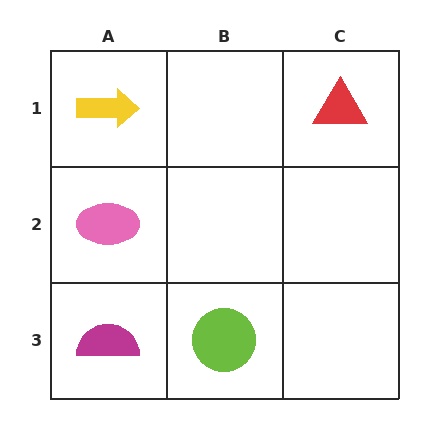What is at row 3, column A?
A magenta semicircle.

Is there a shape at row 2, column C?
No, that cell is empty.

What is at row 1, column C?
A red triangle.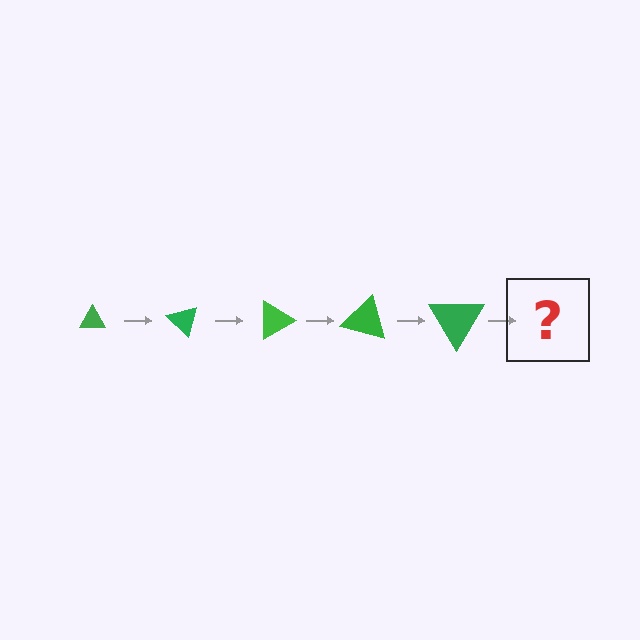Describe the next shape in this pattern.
It should be a triangle, larger than the previous one and rotated 225 degrees from the start.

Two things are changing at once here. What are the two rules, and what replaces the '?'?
The two rules are that the triangle grows larger each step and it rotates 45 degrees each step. The '?' should be a triangle, larger than the previous one and rotated 225 degrees from the start.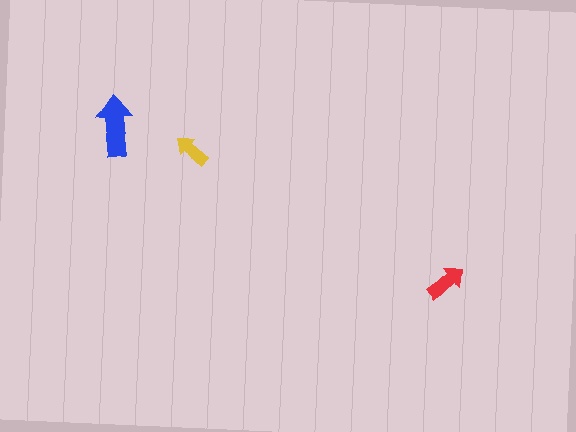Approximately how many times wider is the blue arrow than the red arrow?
About 1.5 times wider.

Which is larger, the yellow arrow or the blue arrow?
The blue one.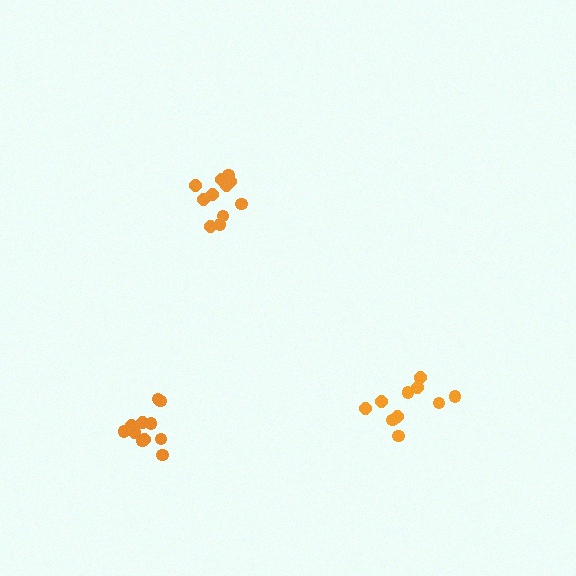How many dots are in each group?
Group 1: 10 dots, Group 2: 12 dots, Group 3: 11 dots (33 total).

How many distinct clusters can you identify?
There are 3 distinct clusters.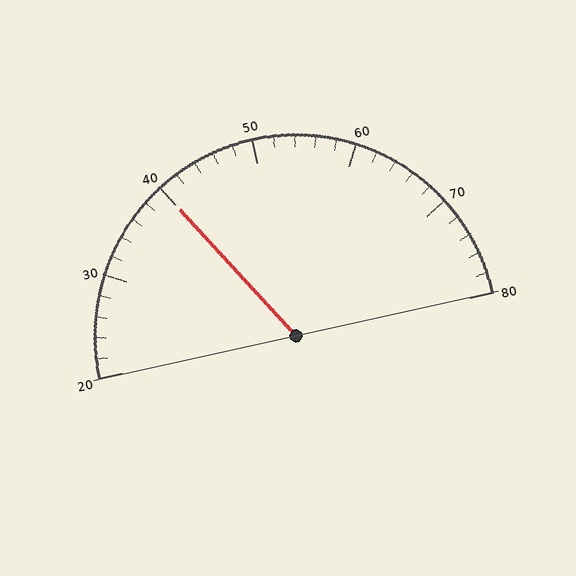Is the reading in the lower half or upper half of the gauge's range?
The reading is in the lower half of the range (20 to 80).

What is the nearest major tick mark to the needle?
The nearest major tick mark is 40.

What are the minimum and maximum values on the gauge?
The gauge ranges from 20 to 80.